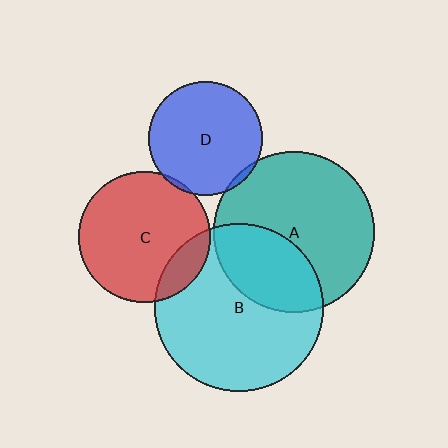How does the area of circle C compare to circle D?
Approximately 1.3 times.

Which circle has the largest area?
Circle B (cyan).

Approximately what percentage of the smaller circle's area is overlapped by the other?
Approximately 5%.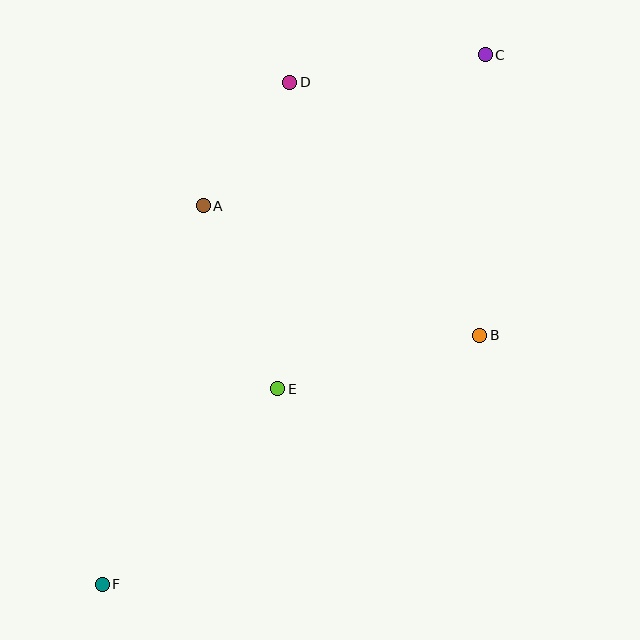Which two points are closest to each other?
Points A and D are closest to each other.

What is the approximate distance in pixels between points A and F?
The distance between A and F is approximately 392 pixels.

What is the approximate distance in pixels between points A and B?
The distance between A and B is approximately 305 pixels.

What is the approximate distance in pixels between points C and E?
The distance between C and E is approximately 393 pixels.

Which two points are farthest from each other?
Points C and F are farthest from each other.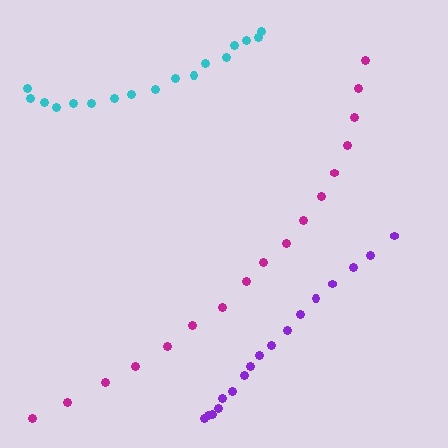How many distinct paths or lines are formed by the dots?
There are 3 distinct paths.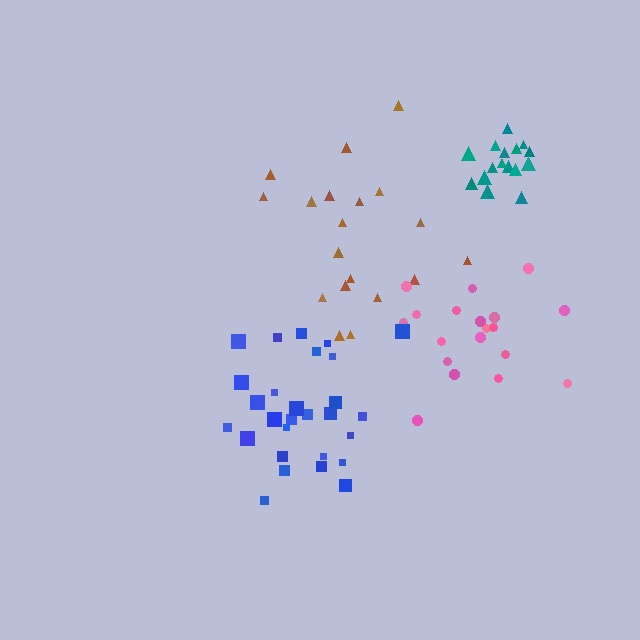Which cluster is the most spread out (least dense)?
Brown.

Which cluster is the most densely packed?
Teal.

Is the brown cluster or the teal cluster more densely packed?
Teal.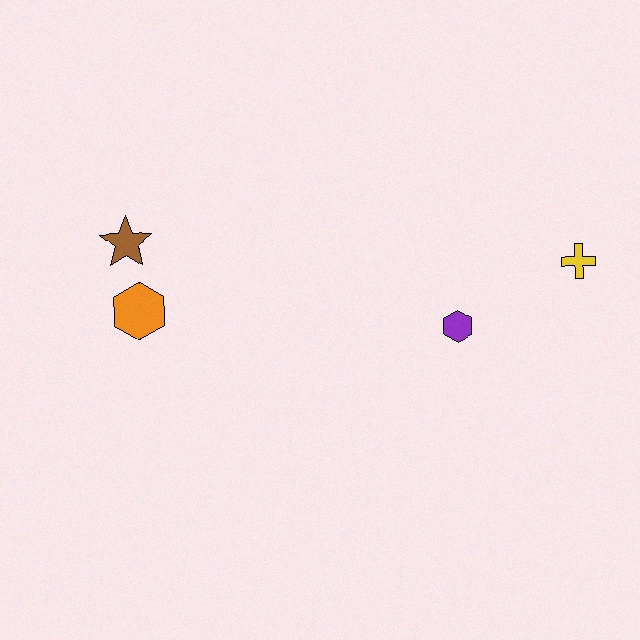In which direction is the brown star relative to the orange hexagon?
The brown star is above the orange hexagon.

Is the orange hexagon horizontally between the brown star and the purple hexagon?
Yes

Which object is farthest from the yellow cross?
The brown star is farthest from the yellow cross.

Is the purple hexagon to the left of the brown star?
No